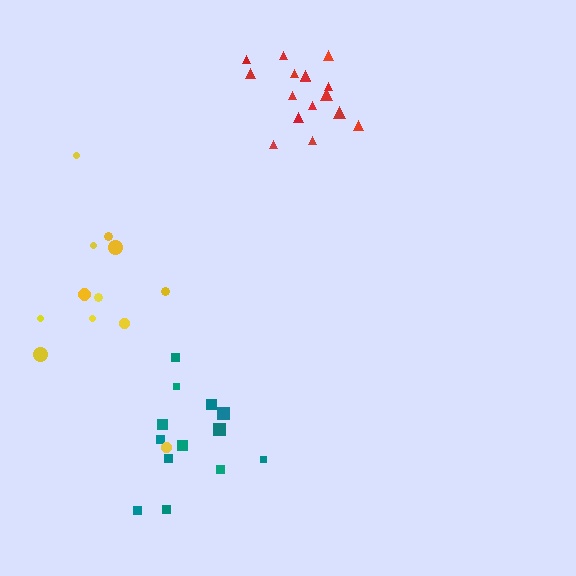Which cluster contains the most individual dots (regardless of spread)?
Red (16).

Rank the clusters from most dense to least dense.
red, teal, yellow.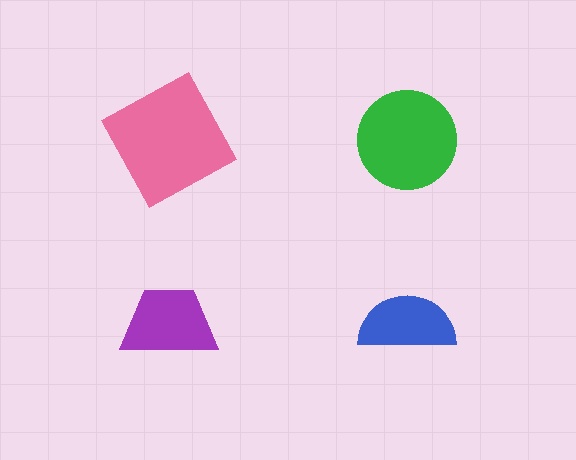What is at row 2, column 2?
A blue semicircle.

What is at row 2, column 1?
A purple trapezoid.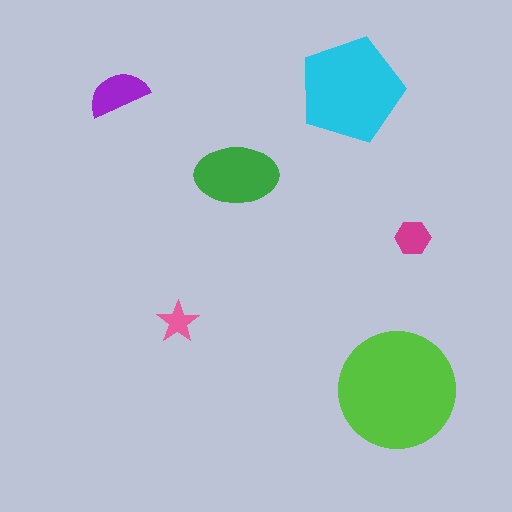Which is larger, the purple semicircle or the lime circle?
The lime circle.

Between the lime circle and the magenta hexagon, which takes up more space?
The lime circle.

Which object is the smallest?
The pink star.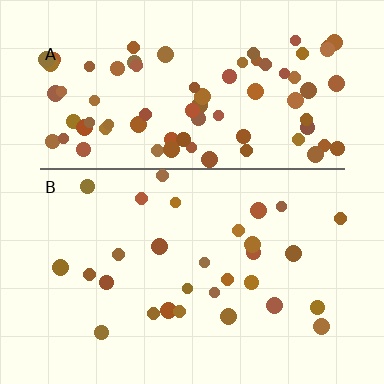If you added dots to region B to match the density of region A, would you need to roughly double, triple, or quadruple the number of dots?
Approximately triple.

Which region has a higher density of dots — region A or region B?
A (the top).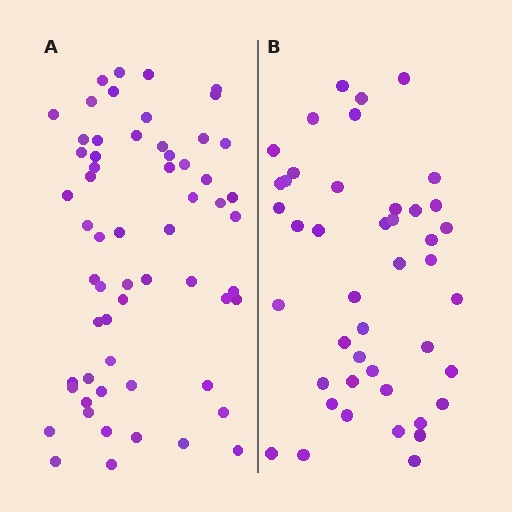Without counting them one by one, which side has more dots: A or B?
Region A (the left region) has more dots.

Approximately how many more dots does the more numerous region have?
Region A has approximately 15 more dots than region B.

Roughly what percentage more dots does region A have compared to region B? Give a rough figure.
About 35% more.